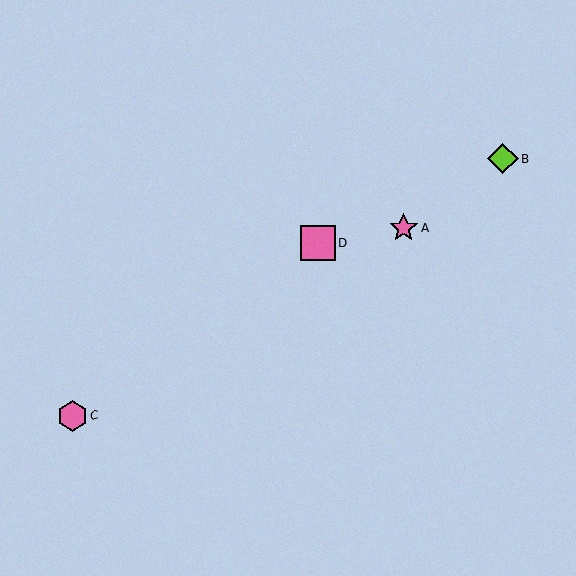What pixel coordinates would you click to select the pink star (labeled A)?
Click at (403, 228) to select the pink star A.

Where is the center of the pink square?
The center of the pink square is at (318, 243).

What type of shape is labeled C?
Shape C is a pink hexagon.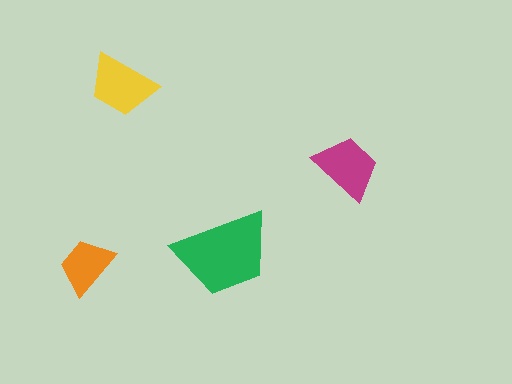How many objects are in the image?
There are 4 objects in the image.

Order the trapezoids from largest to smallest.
the green one, the yellow one, the magenta one, the orange one.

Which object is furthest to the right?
The magenta trapezoid is rightmost.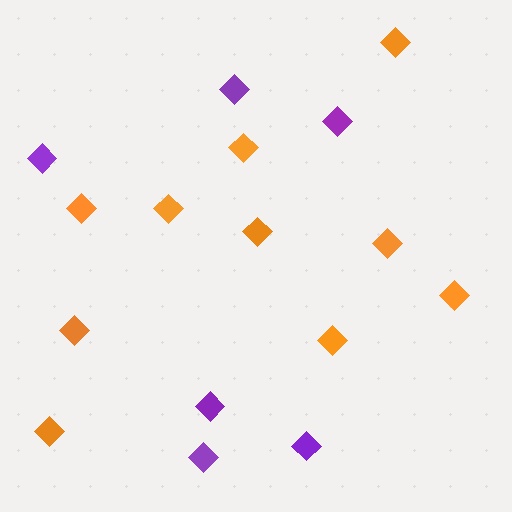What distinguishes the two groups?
There are 2 groups: one group of purple diamonds (6) and one group of orange diamonds (10).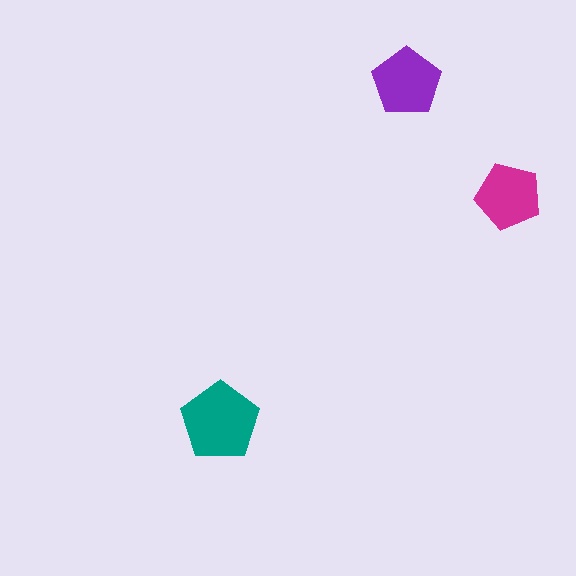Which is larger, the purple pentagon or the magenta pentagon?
The purple one.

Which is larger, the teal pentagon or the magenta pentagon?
The teal one.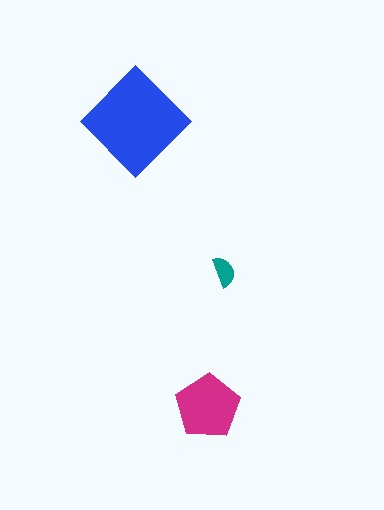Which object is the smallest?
The teal semicircle.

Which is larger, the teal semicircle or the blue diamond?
The blue diamond.